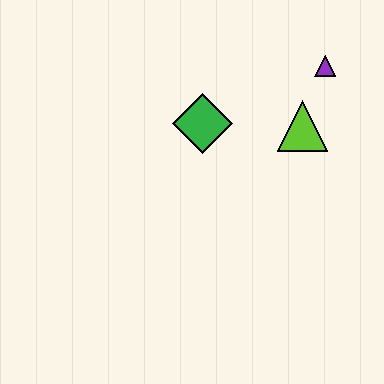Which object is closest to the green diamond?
The lime triangle is closest to the green diamond.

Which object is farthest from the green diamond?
The purple triangle is farthest from the green diamond.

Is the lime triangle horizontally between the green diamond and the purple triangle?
Yes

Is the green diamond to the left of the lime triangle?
Yes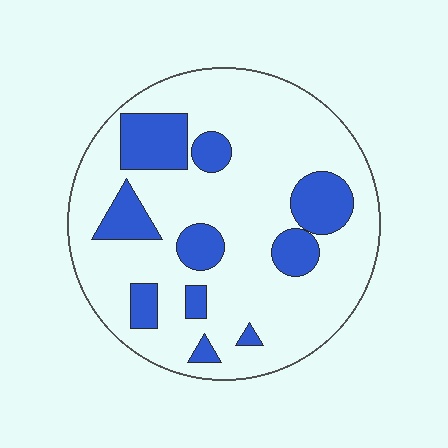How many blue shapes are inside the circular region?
10.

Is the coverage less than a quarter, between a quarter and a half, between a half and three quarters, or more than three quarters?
Less than a quarter.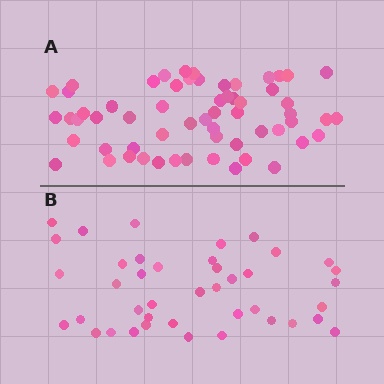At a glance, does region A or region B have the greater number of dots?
Region A (the top region) has more dots.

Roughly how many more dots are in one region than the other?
Region A has approximately 20 more dots than region B.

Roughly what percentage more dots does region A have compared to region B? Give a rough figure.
About 45% more.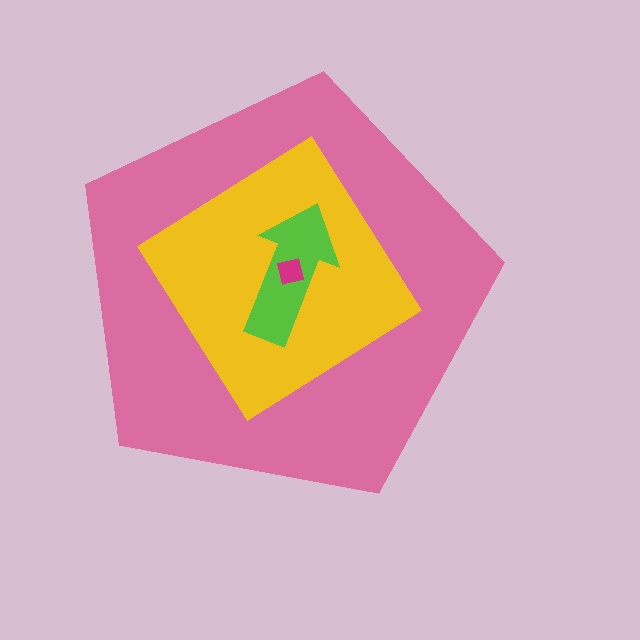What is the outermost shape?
The pink pentagon.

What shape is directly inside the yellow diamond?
The lime arrow.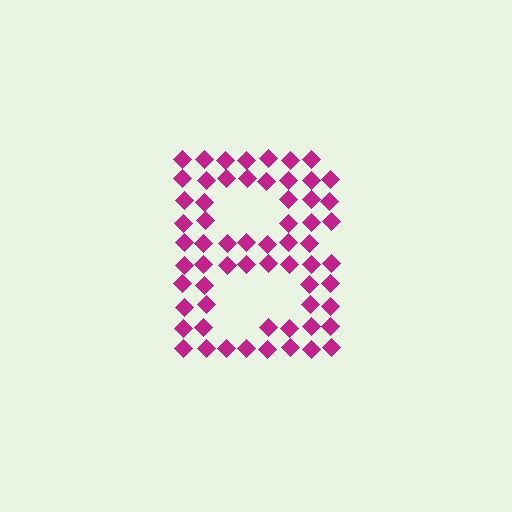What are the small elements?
The small elements are diamonds.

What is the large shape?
The large shape is the letter B.